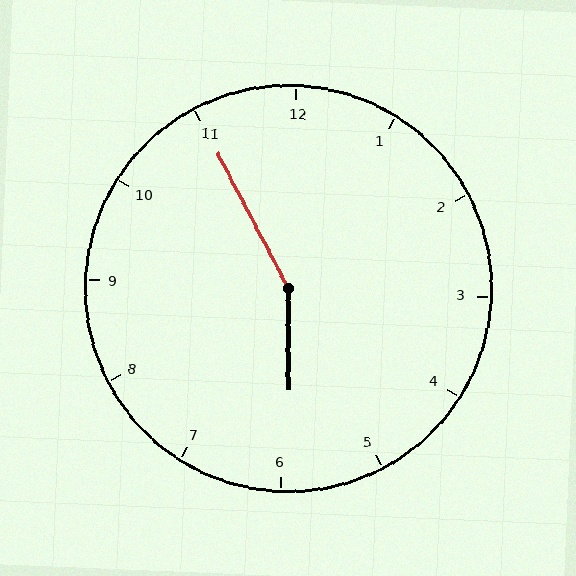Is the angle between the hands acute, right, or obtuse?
It is obtuse.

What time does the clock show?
5:55.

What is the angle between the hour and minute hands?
Approximately 152 degrees.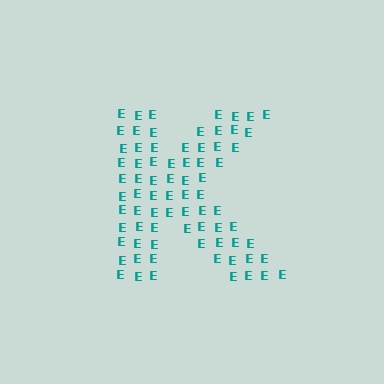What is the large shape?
The large shape is the letter K.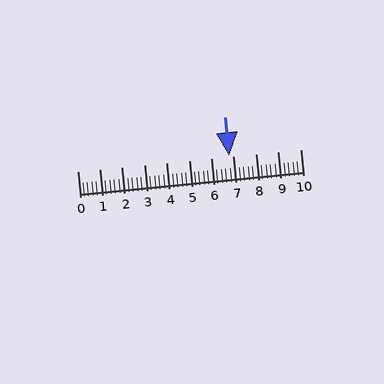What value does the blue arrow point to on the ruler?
The blue arrow points to approximately 6.8.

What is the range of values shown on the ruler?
The ruler shows values from 0 to 10.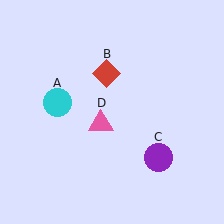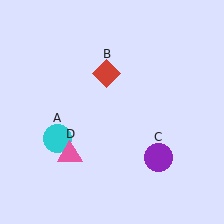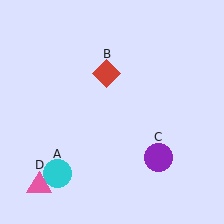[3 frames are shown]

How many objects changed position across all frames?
2 objects changed position: cyan circle (object A), pink triangle (object D).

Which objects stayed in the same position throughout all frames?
Red diamond (object B) and purple circle (object C) remained stationary.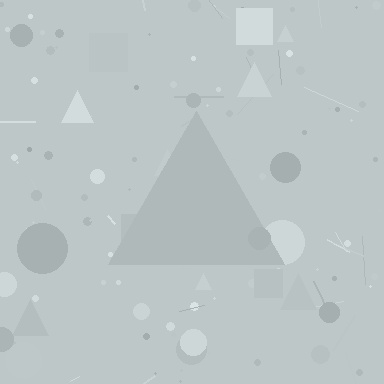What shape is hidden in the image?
A triangle is hidden in the image.